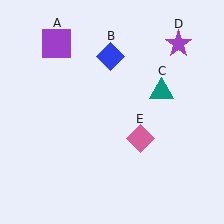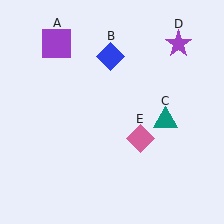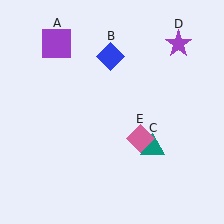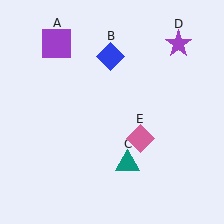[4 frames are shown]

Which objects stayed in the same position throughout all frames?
Purple square (object A) and blue diamond (object B) and purple star (object D) and pink diamond (object E) remained stationary.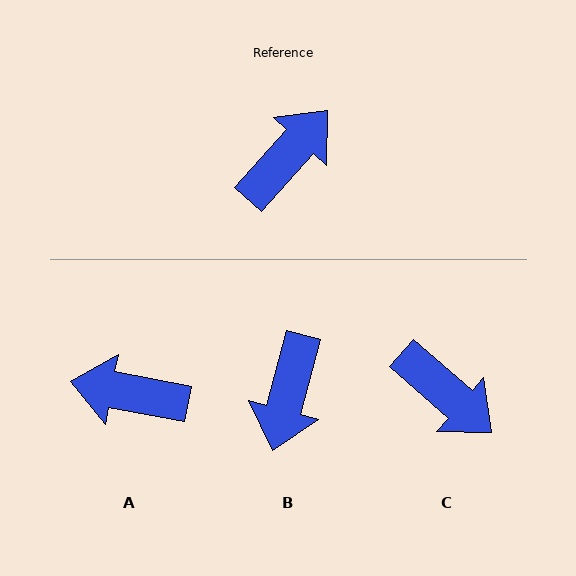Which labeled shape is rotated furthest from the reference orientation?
B, about 153 degrees away.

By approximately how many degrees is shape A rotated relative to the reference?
Approximately 121 degrees counter-clockwise.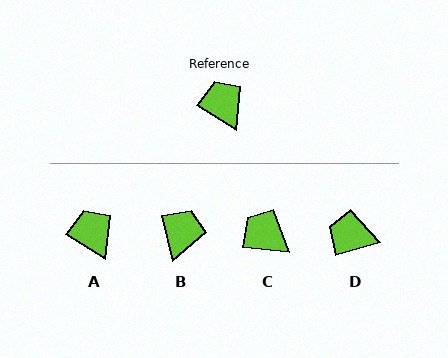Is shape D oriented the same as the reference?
No, it is off by about 49 degrees.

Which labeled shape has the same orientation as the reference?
A.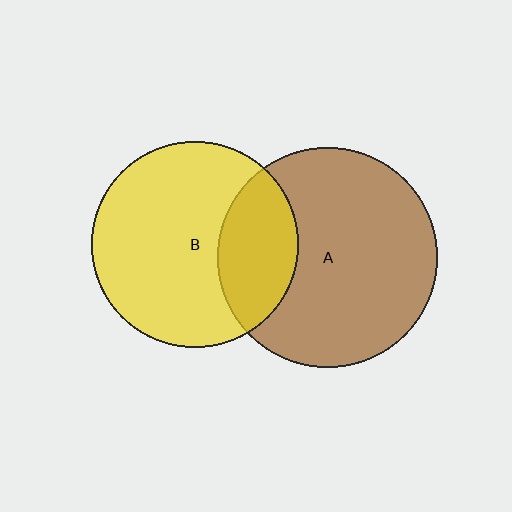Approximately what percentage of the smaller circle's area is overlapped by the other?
Approximately 30%.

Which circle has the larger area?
Circle A (brown).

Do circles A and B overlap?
Yes.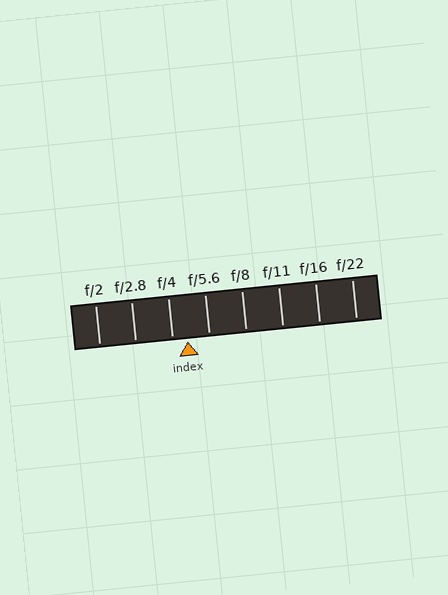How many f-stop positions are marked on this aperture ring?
There are 8 f-stop positions marked.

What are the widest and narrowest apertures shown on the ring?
The widest aperture shown is f/2 and the narrowest is f/22.